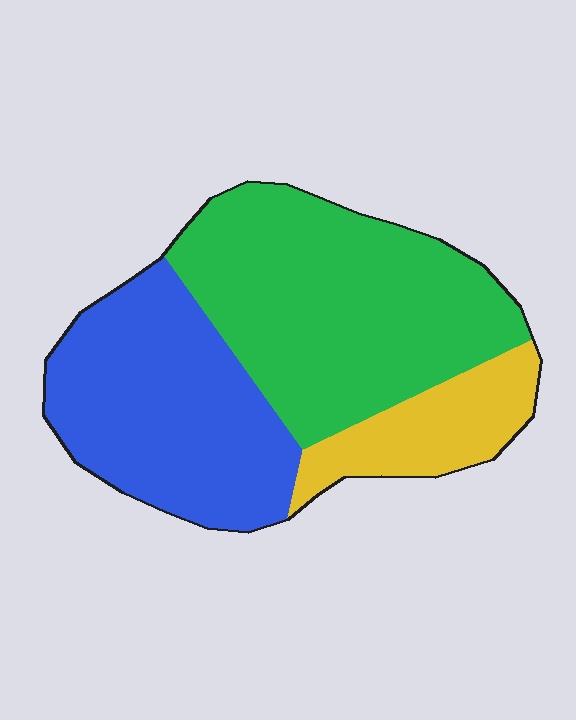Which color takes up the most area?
Green, at roughly 50%.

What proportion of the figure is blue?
Blue covers around 35% of the figure.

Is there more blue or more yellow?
Blue.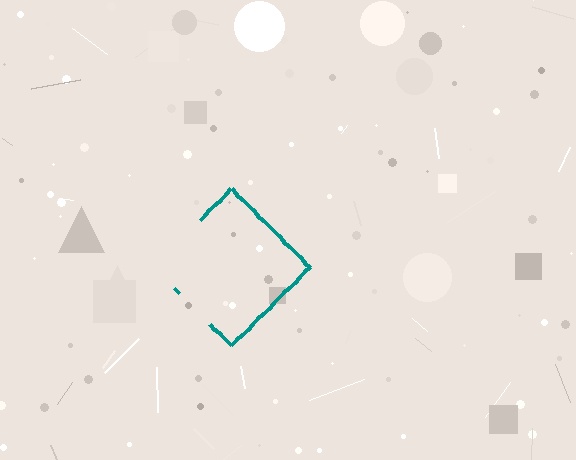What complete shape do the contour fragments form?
The contour fragments form a diamond.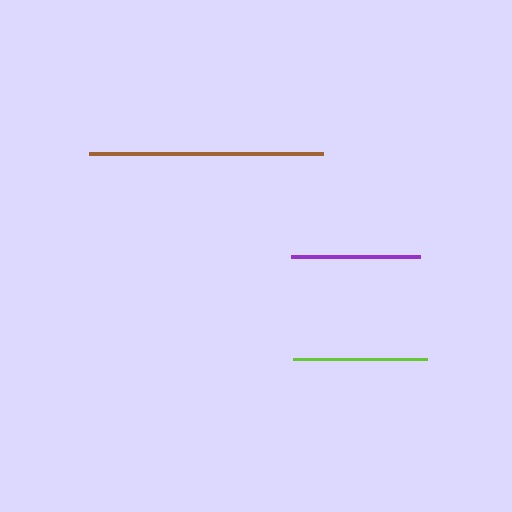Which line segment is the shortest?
The purple line is the shortest at approximately 129 pixels.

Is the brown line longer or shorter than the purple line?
The brown line is longer than the purple line.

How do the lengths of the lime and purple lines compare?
The lime and purple lines are approximately the same length.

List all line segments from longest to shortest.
From longest to shortest: brown, lime, purple.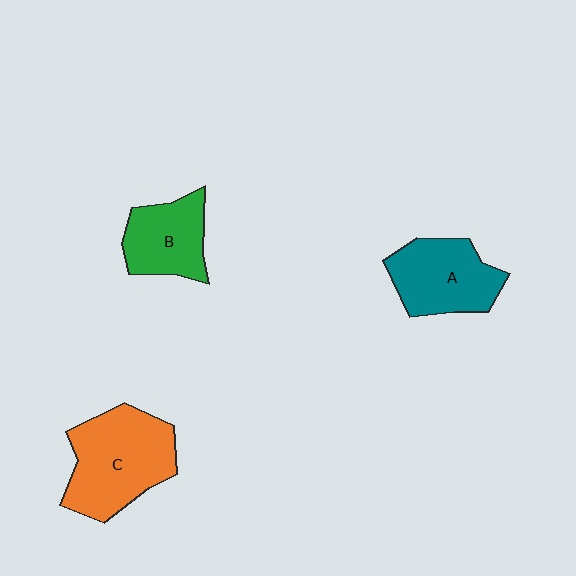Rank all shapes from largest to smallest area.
From largest to smallest: C (orange), A (teal), B (green).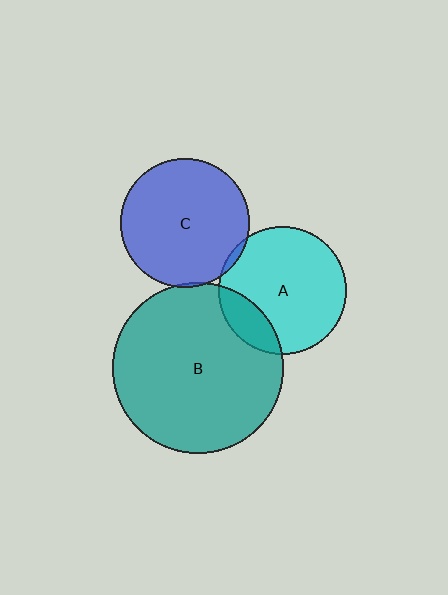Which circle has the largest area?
Circle B (teal).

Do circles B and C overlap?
Yes.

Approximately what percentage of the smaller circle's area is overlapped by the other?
Approximately 5%.